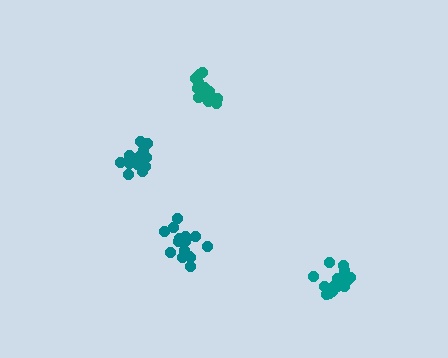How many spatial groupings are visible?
There are 4 spatial groupings.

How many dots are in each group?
Group 1: 15 dots, Group 2: 18 dots, Group 3: 17 dots, Group 4: 16 dots (66 total).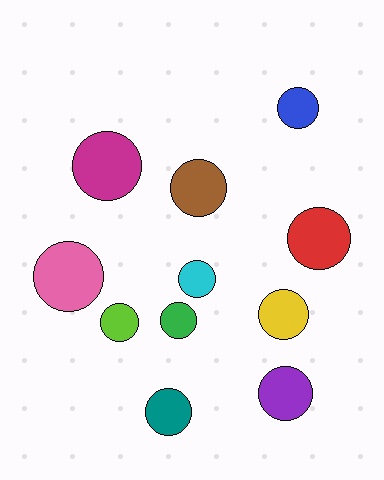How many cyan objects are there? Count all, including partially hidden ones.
There is 1 cyan object.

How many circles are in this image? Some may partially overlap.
There are 11 circles.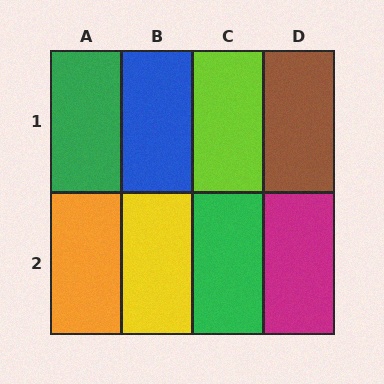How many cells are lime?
1 cell is lime.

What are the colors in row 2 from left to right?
Orange, yellow, green, magenta.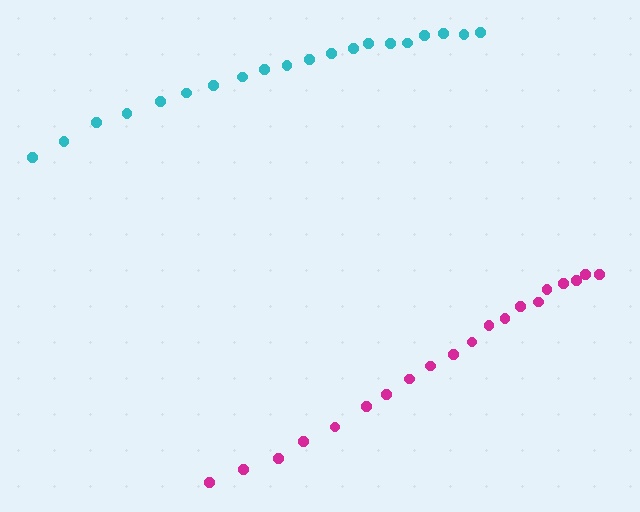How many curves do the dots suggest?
There are 2 distinct paths.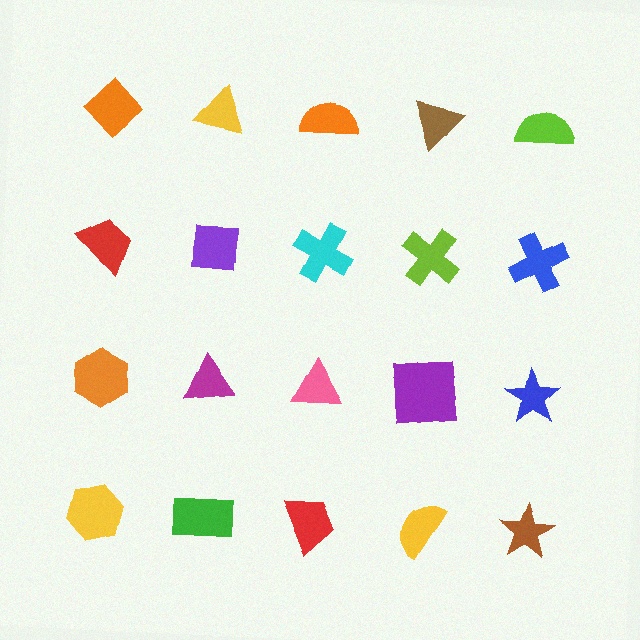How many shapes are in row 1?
5 shapes.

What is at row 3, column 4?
A purple square.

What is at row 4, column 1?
A yellow hexagon.